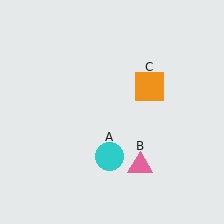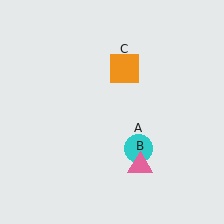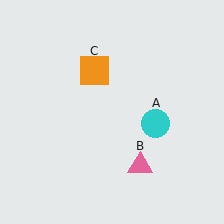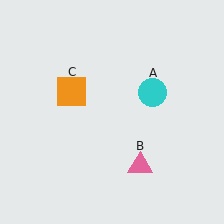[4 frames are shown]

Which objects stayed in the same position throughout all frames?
Pink triangle (object B) remained stationary.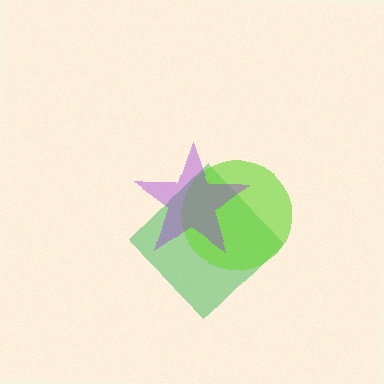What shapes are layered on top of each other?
The layered shapes are: a green diamond, a lime circle, a purple star.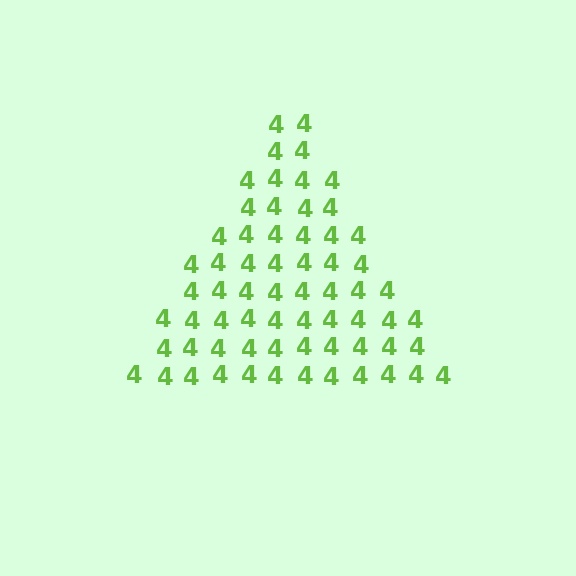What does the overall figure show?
The overall figure shows a triangle.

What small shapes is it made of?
It is made of small digit 4's.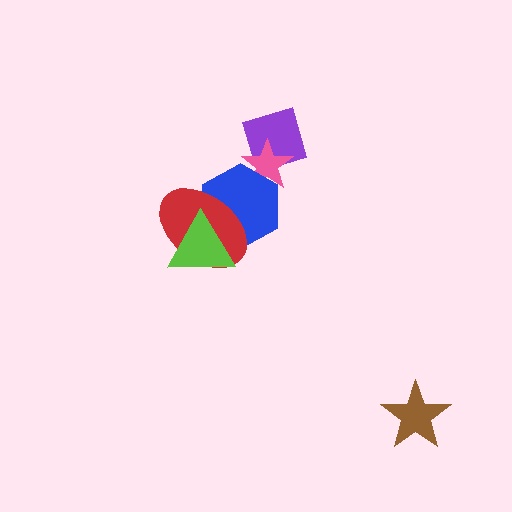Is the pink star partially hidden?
Yes, it is partially covered by another shape.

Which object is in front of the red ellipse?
The lime triangle is in front of the red ellipse.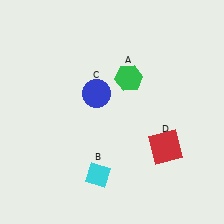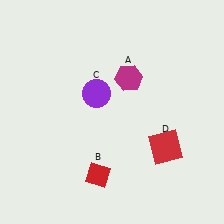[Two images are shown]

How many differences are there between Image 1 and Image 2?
There are 3 differences between the two images.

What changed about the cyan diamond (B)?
In Image 1, B is cyan. In Image 2, it changed to red.